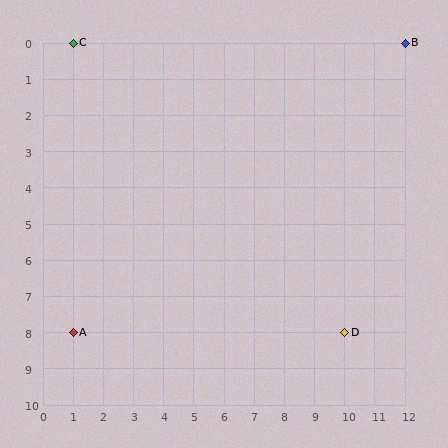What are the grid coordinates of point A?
Point A is at grid coordinates (1, 8).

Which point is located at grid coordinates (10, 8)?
Point D is at (10, 8).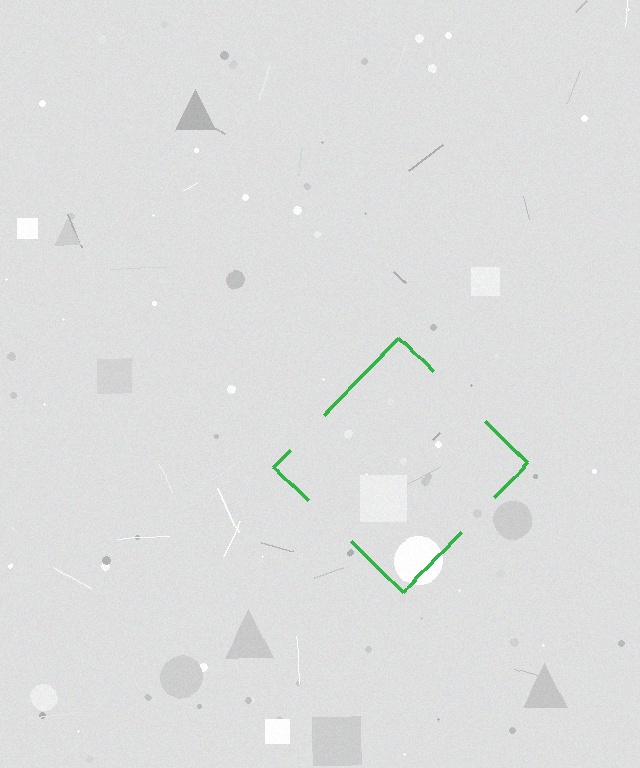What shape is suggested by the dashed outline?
The dashed outline suggests a diamond.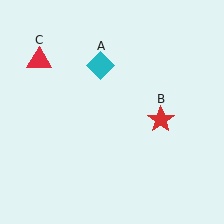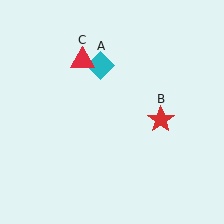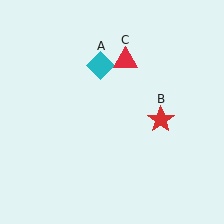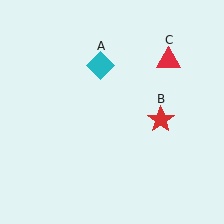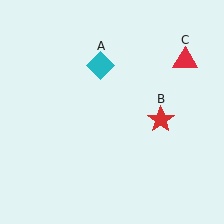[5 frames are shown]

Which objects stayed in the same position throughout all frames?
Cyan diamond (object A) and red star (object B) remained stationary.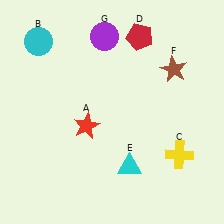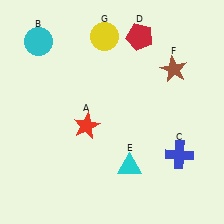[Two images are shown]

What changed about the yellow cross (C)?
In Image 1, C is yellow. In Image 2, it changed to blue.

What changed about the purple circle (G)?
In Image 1, G is purple. In Image 2, it changed to yellow.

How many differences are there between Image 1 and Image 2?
There are 2 differences between the two images.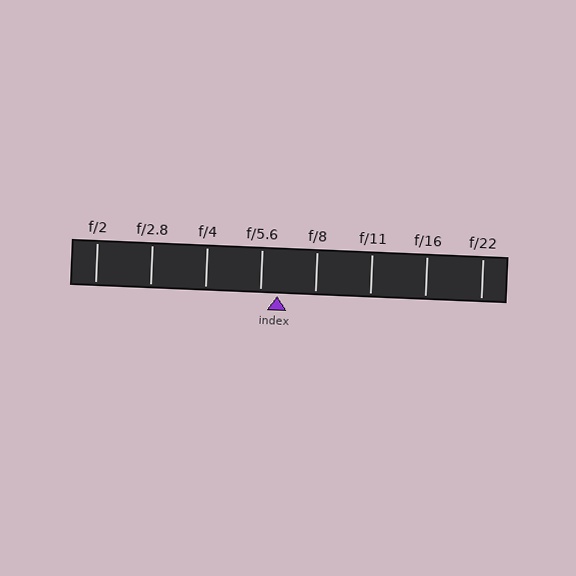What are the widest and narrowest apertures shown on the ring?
The widest aperture shown is f/2 and the narrowest is f/22.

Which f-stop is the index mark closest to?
The index mark is closest to f/5.6.